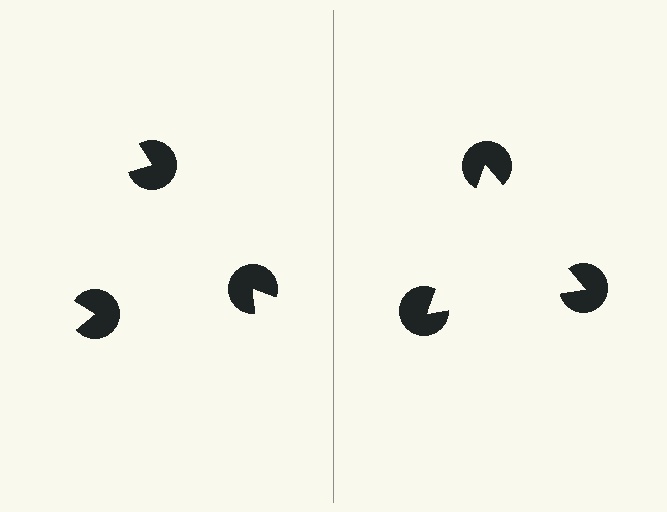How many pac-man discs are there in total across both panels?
6 — 3 on each side.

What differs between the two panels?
The pac-man discs are positioned identically on both sides; only the wedge orientations differ. On the right they align to a triangle; on the left they are misaligned.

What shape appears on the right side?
An illusory triangle.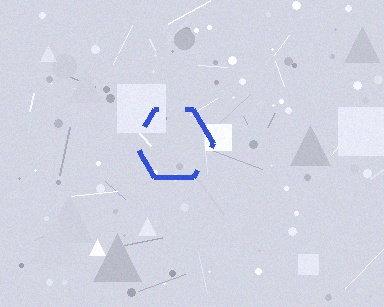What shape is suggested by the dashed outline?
The dashed outline suggests a hexagon.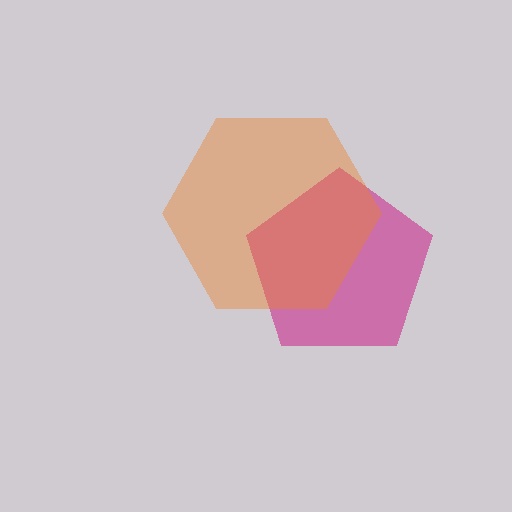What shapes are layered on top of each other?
The layered shapes are: a magenta pentagon, an orange hexagon.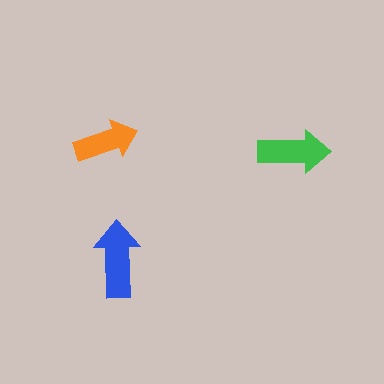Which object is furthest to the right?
The green arrow is rightmost.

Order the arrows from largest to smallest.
the blue one, the green one, the orange one.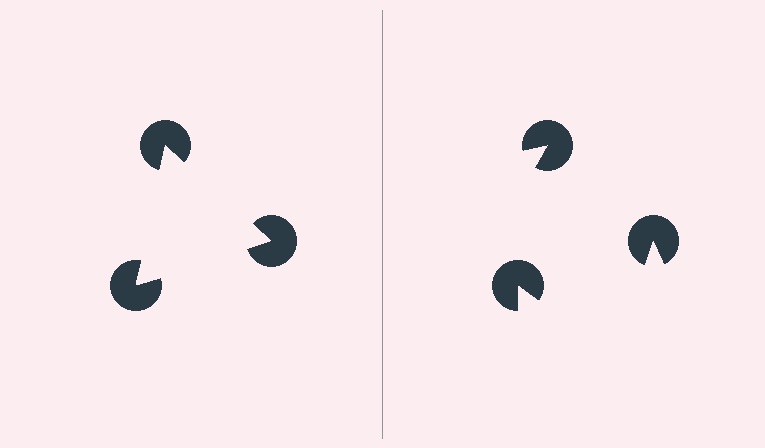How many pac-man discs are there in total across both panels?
6 — 3 on each side.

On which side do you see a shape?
An illusory triangle appears on the left side. On the right side the wedge cuts are rotated, so no coherent shape forms.